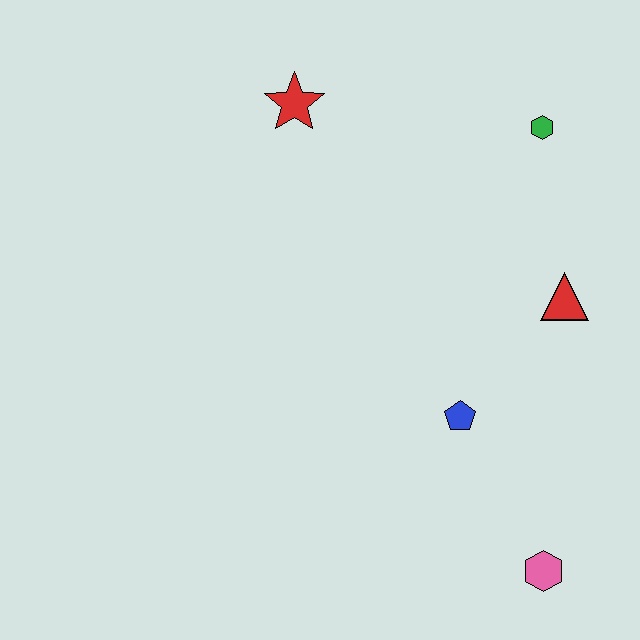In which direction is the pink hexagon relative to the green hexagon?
The pink hexagon is below the green hexagon.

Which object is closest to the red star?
The green hexagon is closest to the red star.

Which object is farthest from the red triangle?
The red star is farthest from the red triangle.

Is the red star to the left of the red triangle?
Yes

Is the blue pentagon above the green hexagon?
No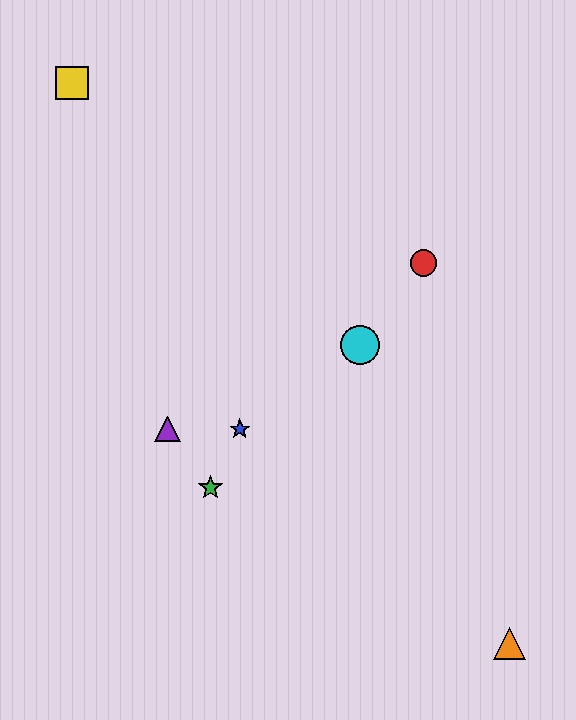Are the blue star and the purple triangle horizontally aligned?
Yes, both are at y≈429.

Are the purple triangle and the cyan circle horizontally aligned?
No, the purple triangle is at y≈429 and the cyan circle is at y≈345.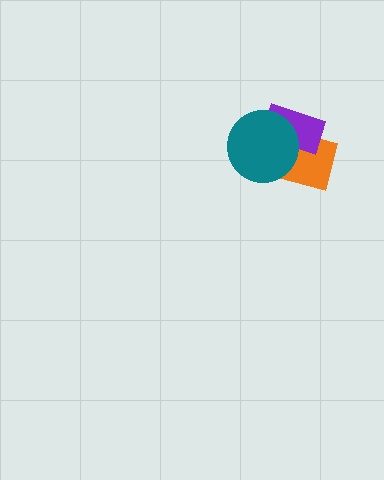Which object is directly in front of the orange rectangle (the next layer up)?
The purple rectangle is directly in front of the orange rectangle.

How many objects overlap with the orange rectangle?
2 objects overlap with the orange rectangle.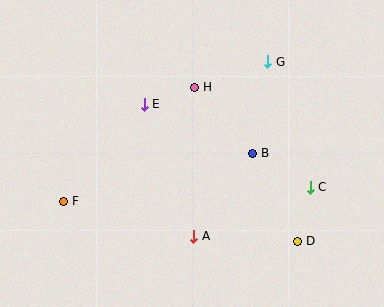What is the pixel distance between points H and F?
The distance between H and F is 174 pixels.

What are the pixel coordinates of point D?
Point D is at (298, 241).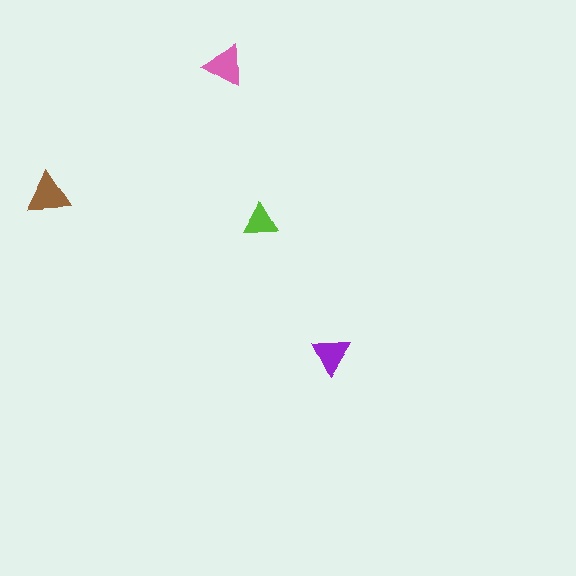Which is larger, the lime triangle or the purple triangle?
The purple one.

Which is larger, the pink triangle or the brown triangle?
The brown one.